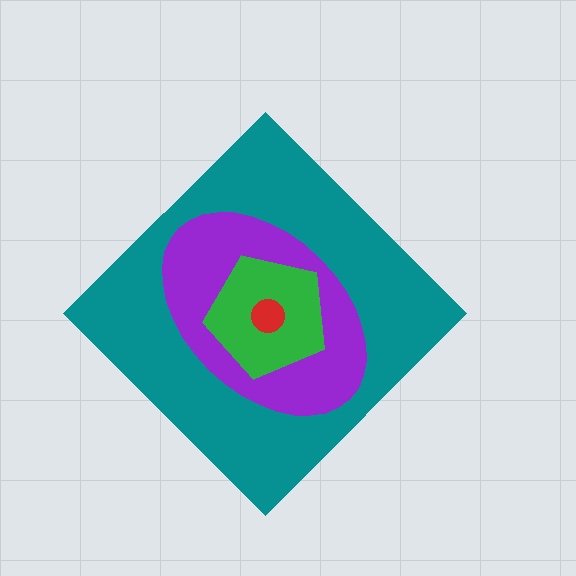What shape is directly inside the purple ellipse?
The green pentagon.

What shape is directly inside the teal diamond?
The purple ellipse.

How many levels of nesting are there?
4.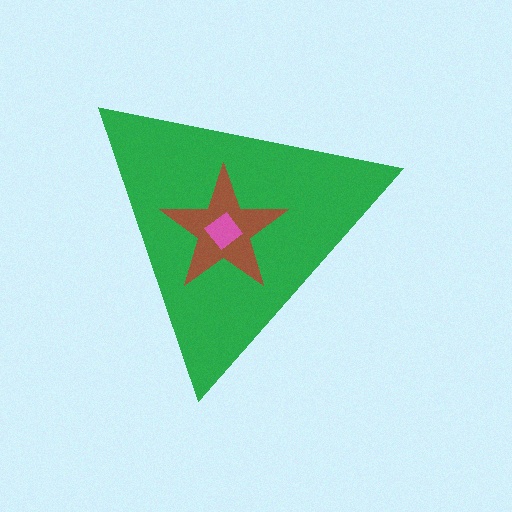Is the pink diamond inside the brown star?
Yes.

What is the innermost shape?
The pink diamond.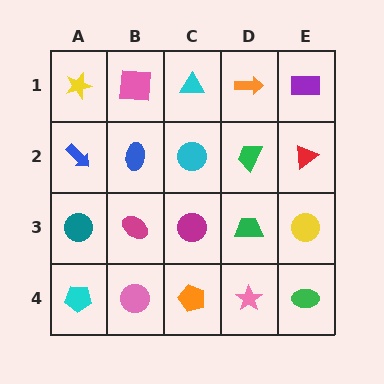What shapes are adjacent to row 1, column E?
A red triangle (row 2, column E), an orange arrow (row 1, column D).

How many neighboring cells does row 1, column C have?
3.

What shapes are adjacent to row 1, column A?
A blue arrow (row 2, column A), a pink square (row 1, column B).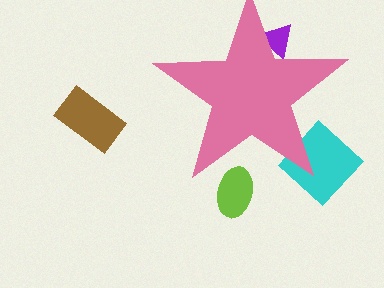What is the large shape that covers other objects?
A pink star.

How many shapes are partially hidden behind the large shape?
3 shapes are partially hidden.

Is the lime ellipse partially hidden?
Yes, the lime ellipse is partially hidden behind the pink star.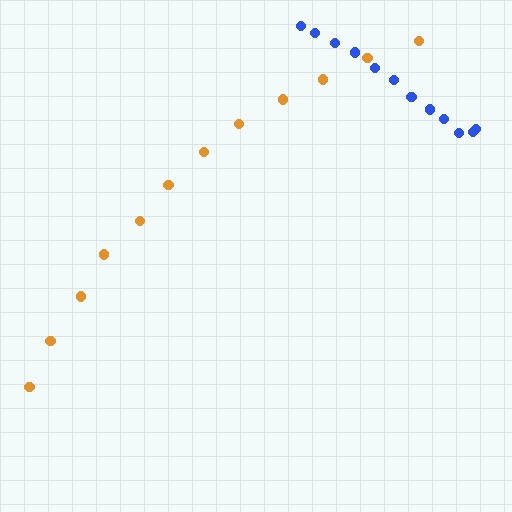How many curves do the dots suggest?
There are 2 distinct paths.